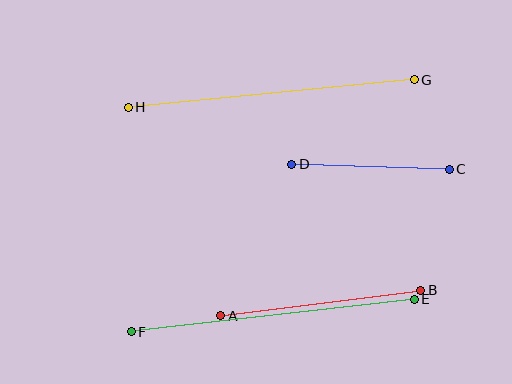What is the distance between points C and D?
The distance is approximately 158 pixels.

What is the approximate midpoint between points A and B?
The midpoint is at approximately (321, 303) pixels.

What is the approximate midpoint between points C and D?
The midpoint is at approximately (371, 167) pixels.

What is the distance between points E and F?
The distance is approximately 285 pixels.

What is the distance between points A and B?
The distance is approximately 201 pixels.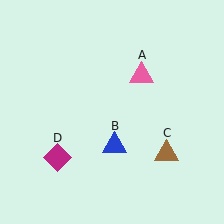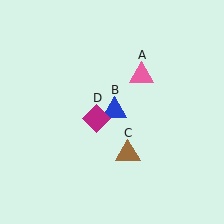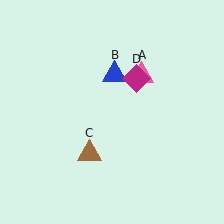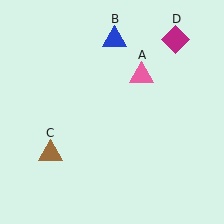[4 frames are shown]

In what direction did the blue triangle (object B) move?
The blue triangle (object B) moved up.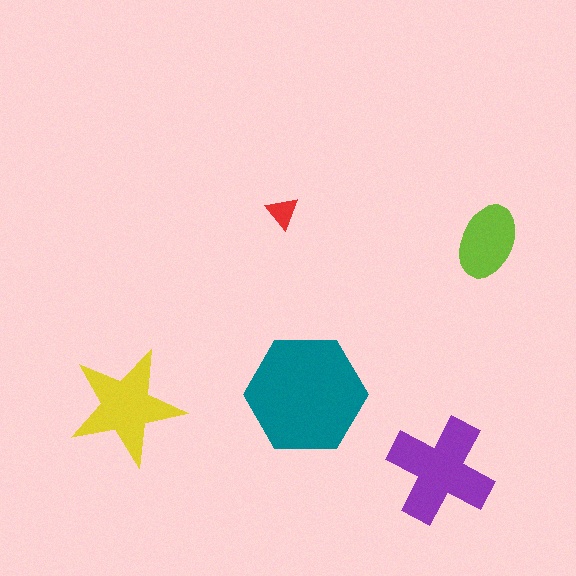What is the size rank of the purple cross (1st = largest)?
2nd.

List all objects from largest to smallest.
The teal hexagon, the purple cross, the yellow star, the lime ellipse, the red triangle.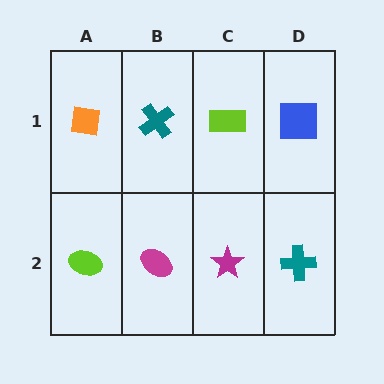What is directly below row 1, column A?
A lime ellipse.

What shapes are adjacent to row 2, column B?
A teal cross (row 1, column B), a lime ellipse (row 2, column A), a magenta star (row 2, column C).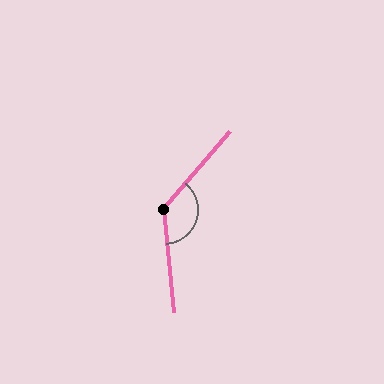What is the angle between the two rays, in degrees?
Approximately 134 degrees.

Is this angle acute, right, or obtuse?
It is obtuse.